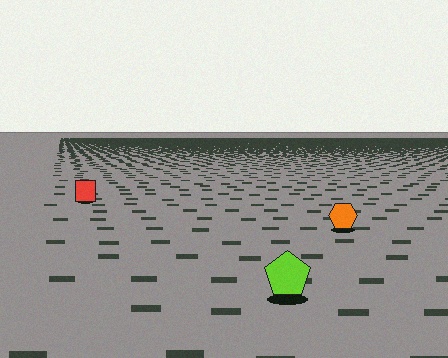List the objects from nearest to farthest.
From nearest to farthest: the lime pentagon, the orange hexagon, the red square.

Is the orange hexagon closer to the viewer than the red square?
Yes. The orange hexagon is closer — you can tell from the texture gradient: the ground texture is coarser near it.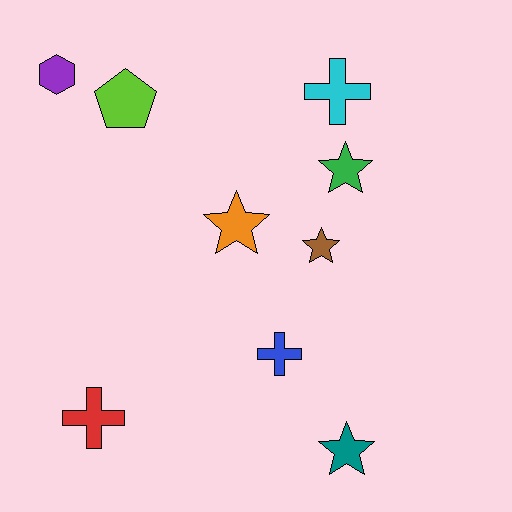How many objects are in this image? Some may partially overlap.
There are 9 objects.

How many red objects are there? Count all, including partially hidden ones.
There is 1 red object.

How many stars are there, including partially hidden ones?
There are 4 stars.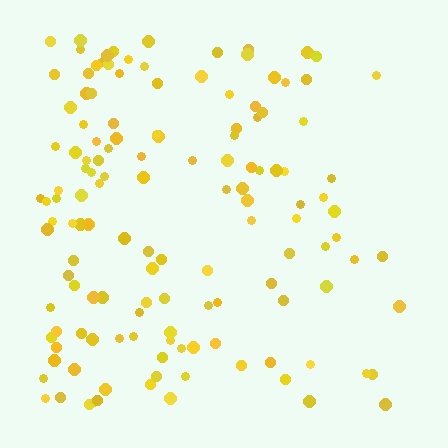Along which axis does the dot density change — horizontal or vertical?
Horizontal.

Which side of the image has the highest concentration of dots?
The left.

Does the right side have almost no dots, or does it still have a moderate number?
Still a moderate number, just noticeably fewer than the left.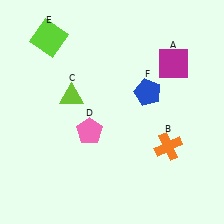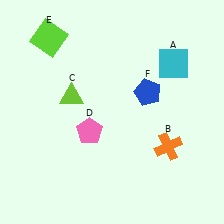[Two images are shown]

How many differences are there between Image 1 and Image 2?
There is 1 difference between the two images.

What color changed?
The square (A) changed from magenta in Image 1 to cyan in Image 2.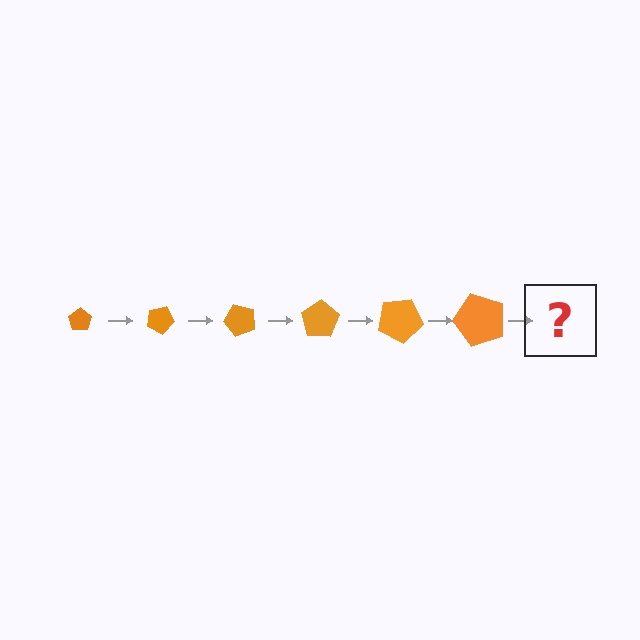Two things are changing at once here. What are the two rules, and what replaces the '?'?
The two rules are that the pentagon grows larger each step and it rotates 25 degrees each step. The '?' should be a pentagon, larger than the previous one and rotated 150 degrees from the start.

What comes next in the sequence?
The next element should be a pentagon, larger than the previous one and rotated 150 degrees from the start.